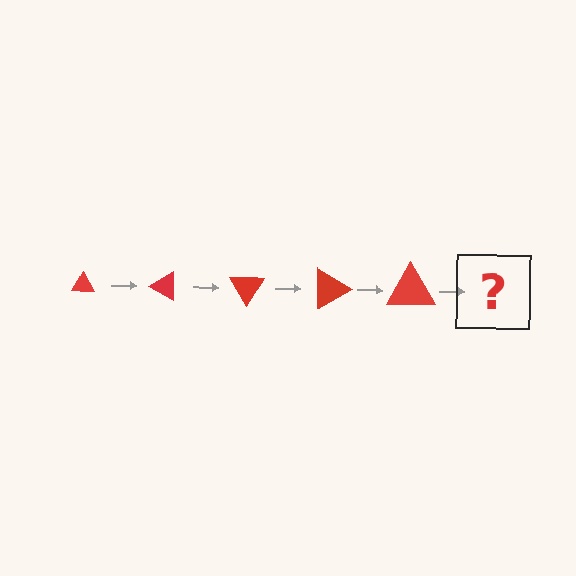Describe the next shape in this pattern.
It should be a triangle, larger than the previous one and rotated 150 degrees from the start.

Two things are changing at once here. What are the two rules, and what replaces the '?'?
The two rules are that the triangle grows larger each step and it rotates 30 degrees each step. The '?' should be a triangle, larger than the previous one and rotated 150 degrees from the start.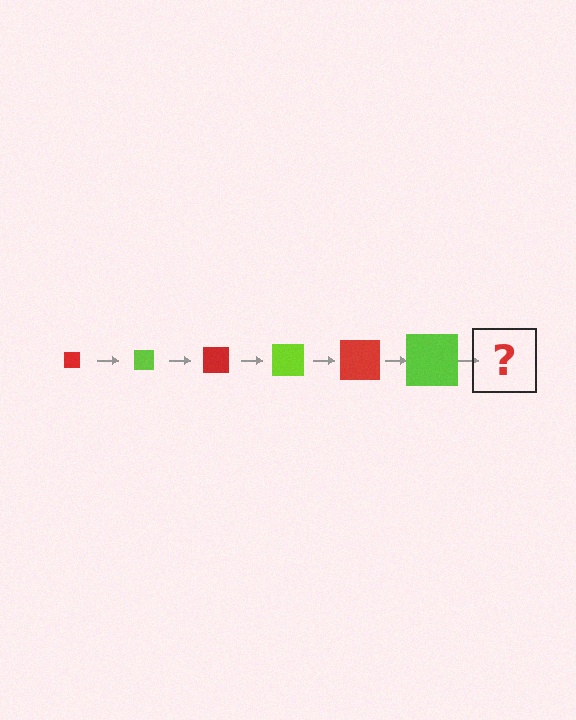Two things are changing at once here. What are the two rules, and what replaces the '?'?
The two rules are that the square grows larger each step and the color cycles through red and lime. The '?' should be a red square, larger than the previous one.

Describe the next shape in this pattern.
It should be a red square, larger than the previous one.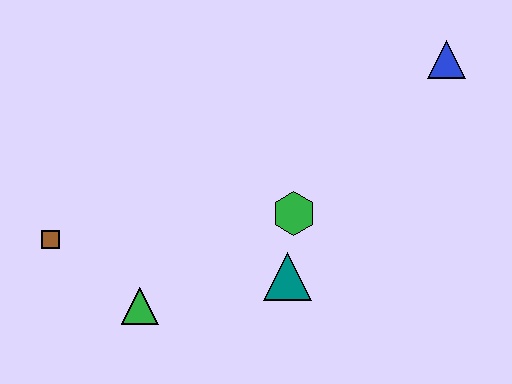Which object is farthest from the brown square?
The blue triangle is farthest from the brown square.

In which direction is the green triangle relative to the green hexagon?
The green triangle is to the left of the green hexagon.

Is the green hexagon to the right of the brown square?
Yes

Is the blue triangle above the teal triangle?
Yes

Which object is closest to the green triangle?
The brown square is closest to the green triangle.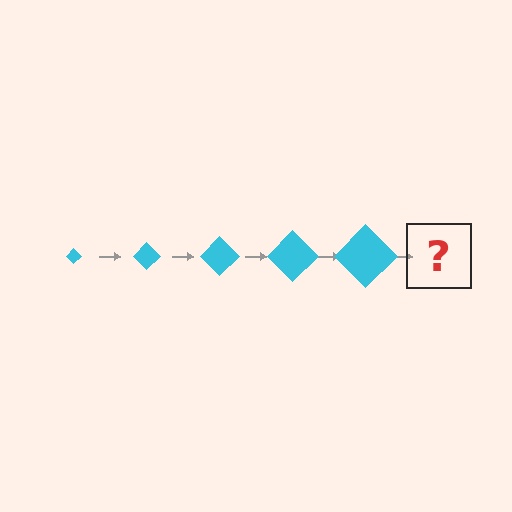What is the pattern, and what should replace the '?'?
The pattern is that the diamond gets progressively larger each step. The '?' should be a cyan diamond, larger than the previous one.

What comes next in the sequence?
The next element should be a cyan diamond, larger than the previous one.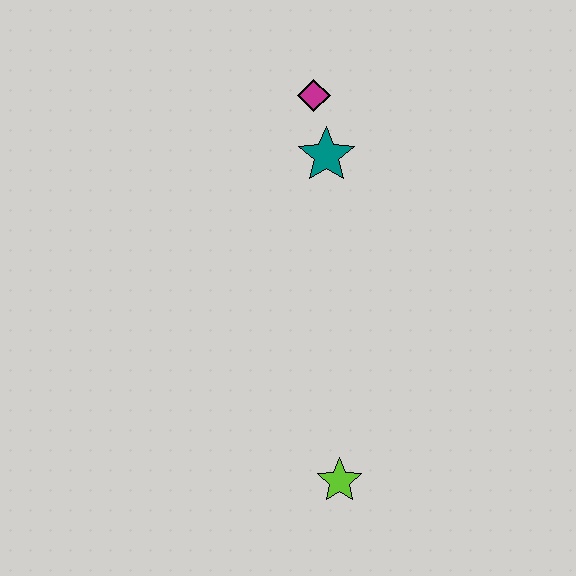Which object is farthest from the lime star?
The magenta diamond is farthest from the lime star.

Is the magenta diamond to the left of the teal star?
Yes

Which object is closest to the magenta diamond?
The teal star is closest to the magenta diamond.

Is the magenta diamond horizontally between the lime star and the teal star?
No